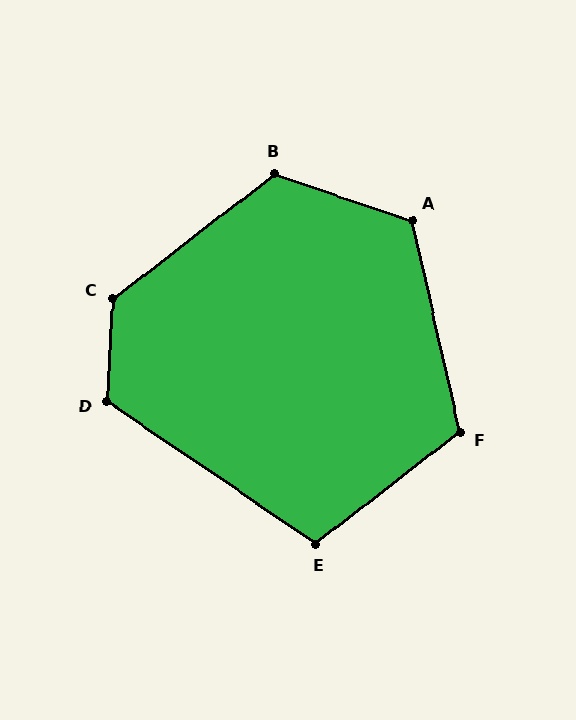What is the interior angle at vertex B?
Approximately 124 degrees (obtuse).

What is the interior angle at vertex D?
Approximately 121 degrees (obtuse).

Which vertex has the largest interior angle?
C, at approximately 131 degrees.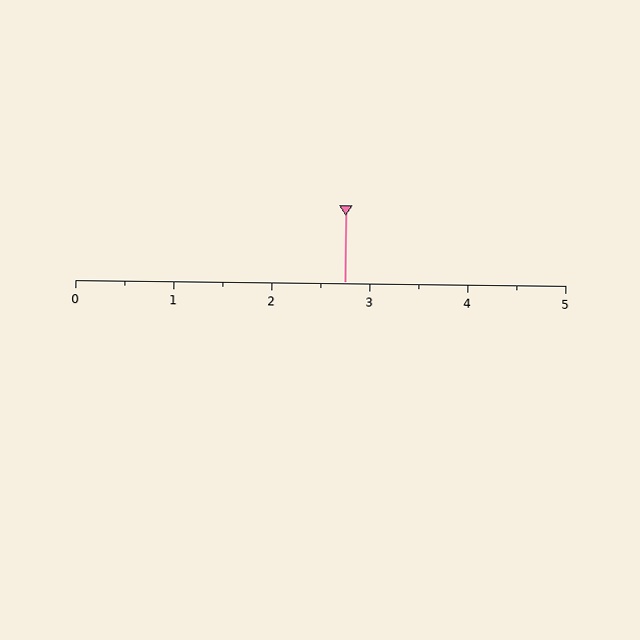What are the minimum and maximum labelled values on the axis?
The axis runs from 0 to 5.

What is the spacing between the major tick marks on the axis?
The major ticks are spaced 1 apart.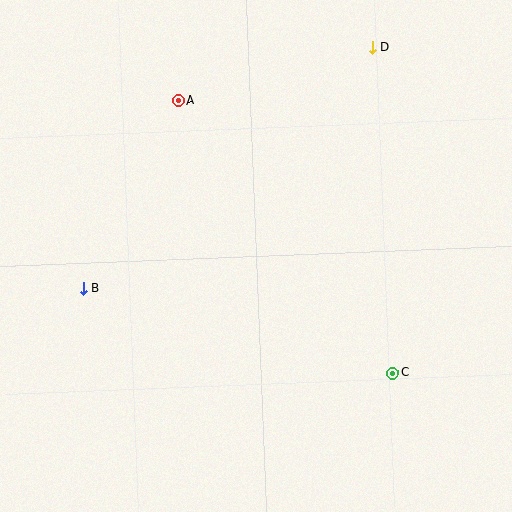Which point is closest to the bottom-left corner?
Point B is closest to the bottom-left corner.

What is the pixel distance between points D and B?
The distance between D and B is 376 pixels.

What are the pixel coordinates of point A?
Point A is at (178, 101).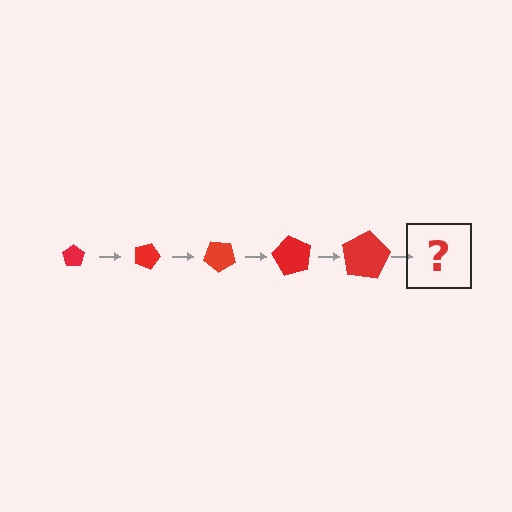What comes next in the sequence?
The next element should be a pentagon, larger than the previous one and rotated 100 degrees from the start.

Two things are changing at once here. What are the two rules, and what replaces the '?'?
The two rules are that the pentagon grows larger each step and it rotates 20 degrees each step. The '?' should be a pentagon, larger than the previous one and rotated 100 degrees from the start.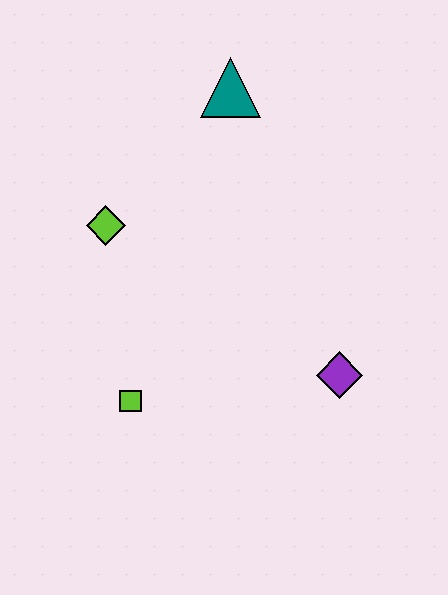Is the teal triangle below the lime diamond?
No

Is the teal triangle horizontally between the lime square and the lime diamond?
No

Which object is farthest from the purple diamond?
The teal triangle is farthest from the purple diamond.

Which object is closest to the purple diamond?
The lime square is closest to the purple diamond.